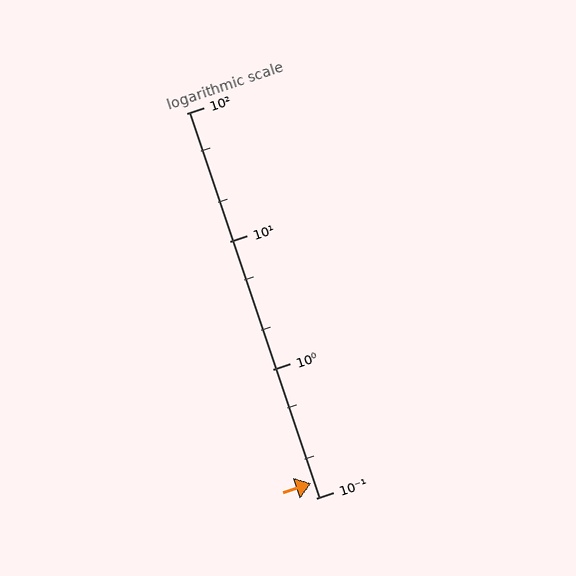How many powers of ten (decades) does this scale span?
The scale spans 3 decades, from 0.1 to 100.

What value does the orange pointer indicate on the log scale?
The pointer indicates approximately 0.13.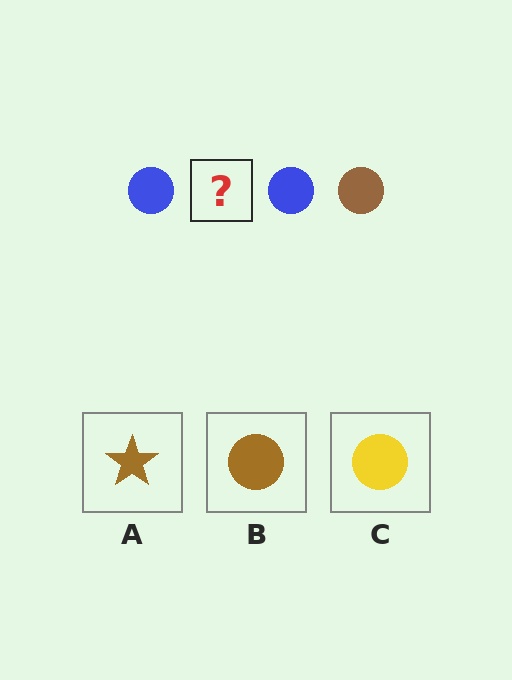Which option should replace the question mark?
Option B.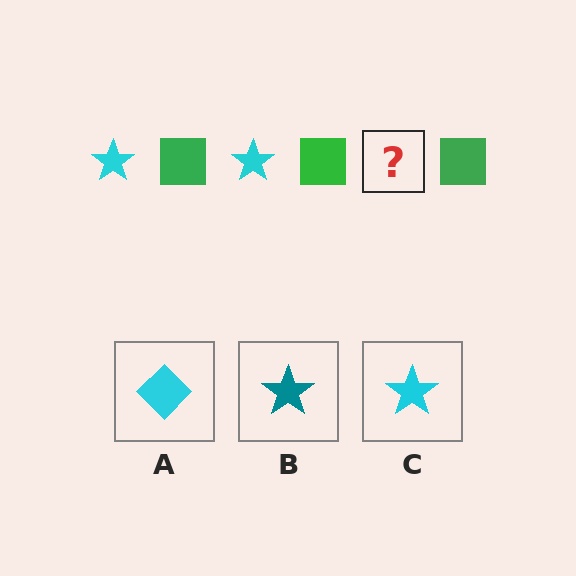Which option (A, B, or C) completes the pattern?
C.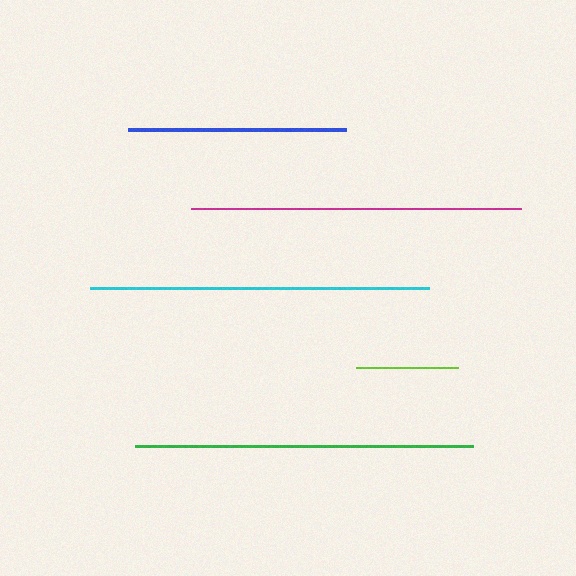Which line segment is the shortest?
The lime line is the shortest at approximately 102 pixels.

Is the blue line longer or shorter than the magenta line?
The magenta line is longer than the blue line.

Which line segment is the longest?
The cyan line is the longest at approximately 339 pixels.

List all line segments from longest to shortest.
From longest to shortest: cyan, green, magenta, blue, lime.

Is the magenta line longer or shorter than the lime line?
The magenta line is longer than the lime line.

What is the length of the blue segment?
The blue segment is approximately 219 pixels long.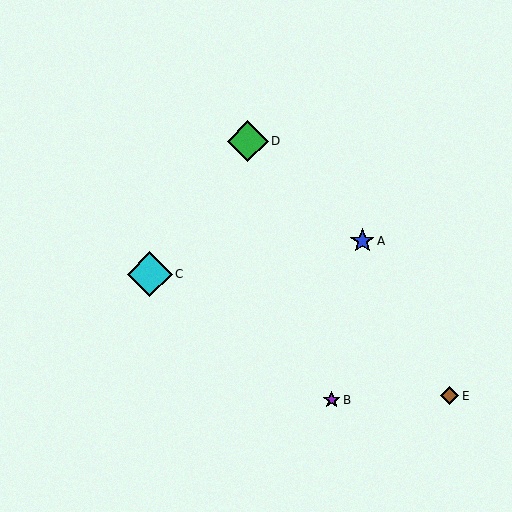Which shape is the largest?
The cyan diamond (labeled C) is the largest.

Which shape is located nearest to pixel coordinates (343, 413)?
The purple star (labeled B) at (332, 400) is nearest to that location.